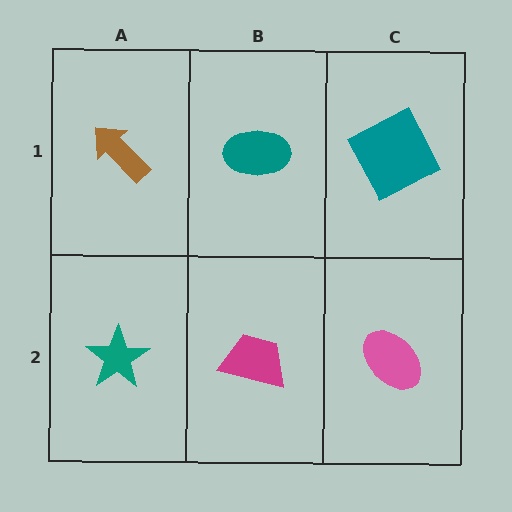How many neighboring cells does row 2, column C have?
2.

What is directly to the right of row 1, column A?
A teal ellipse.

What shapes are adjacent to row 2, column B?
A teal ellipse (row 1, column B), a teal star (row 2, column A), a pink ellipse (row 2, column C).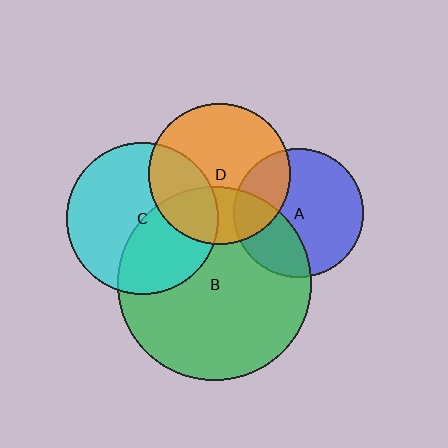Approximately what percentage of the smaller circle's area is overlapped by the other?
Approximately 25%.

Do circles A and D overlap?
Yes.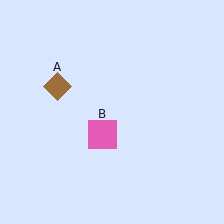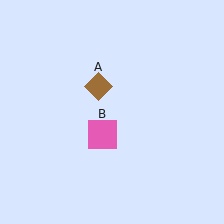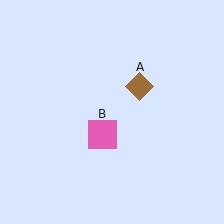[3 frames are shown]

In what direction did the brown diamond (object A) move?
The brown diamond (object A) moved right.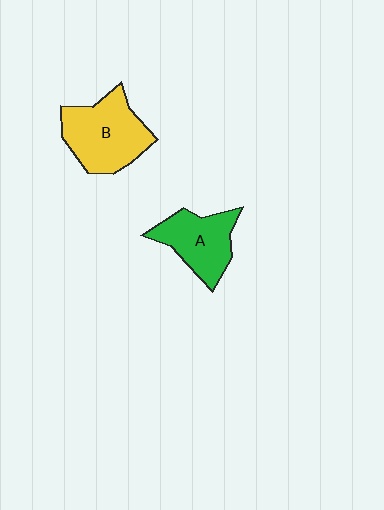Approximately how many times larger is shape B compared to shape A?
Approximately 1.3 times.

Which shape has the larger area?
Shape B (yellow).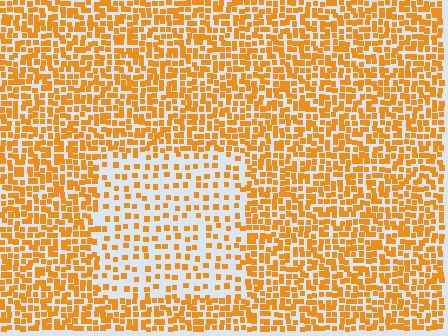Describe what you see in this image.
The image contains small orange elements arranged at two different densities. A rectangle-shaped region is visible where the elements are less densely packed than the surrounding area.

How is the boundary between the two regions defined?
The boundary is defined by a change in element density (approximately 2.3x ratio). All elements are the same color, size, and shape.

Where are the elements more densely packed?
The elements are more densely packed outside the rectangle boundary.